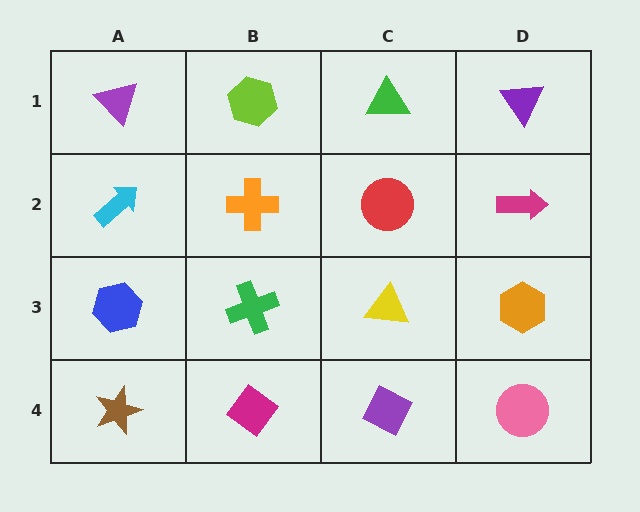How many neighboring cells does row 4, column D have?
2.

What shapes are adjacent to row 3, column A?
A cyan arrow (row 2, column A), a brown star (row 4, column A), a green cross (row 3, column B).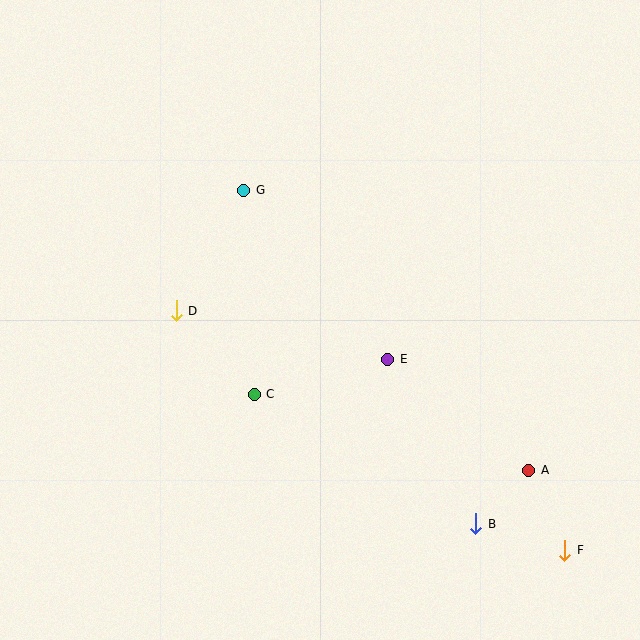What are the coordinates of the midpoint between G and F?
The midpoint between G and F is at (404, 370).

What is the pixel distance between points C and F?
The distance between C and F is 347 pixels.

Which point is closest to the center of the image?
Point E at (388, 359) is closest to the center.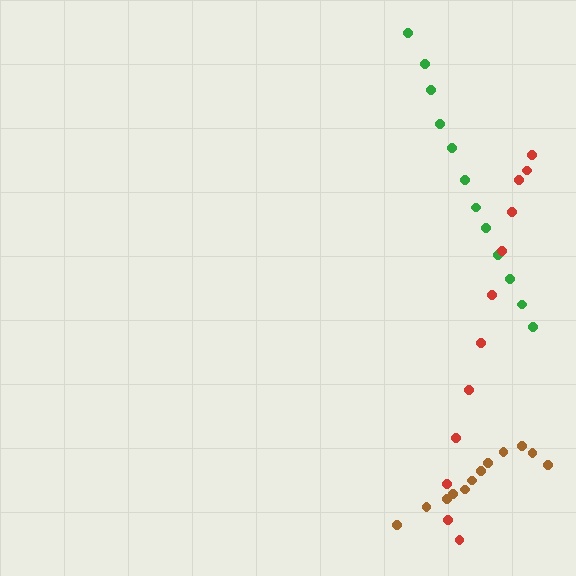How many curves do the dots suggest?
There are 3 distinct paths.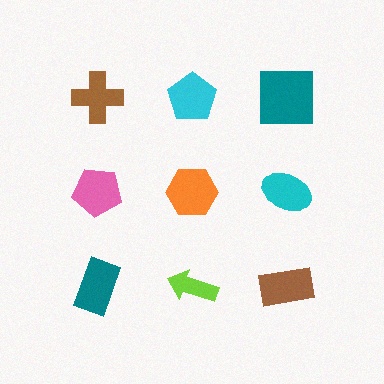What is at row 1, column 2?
A cyan pentagon.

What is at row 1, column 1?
A brown cross.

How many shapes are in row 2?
3 shapes.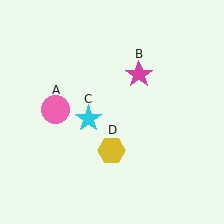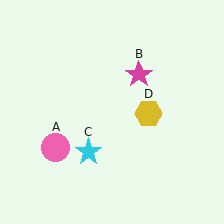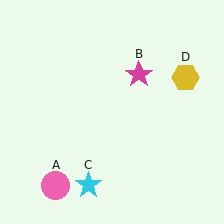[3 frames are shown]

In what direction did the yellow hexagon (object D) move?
The yellow hexagon (object D) moved up and to the right.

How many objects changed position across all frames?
3 objects changed position: pink circle (object A), cyan star (object C), yellow hexagon (object D).